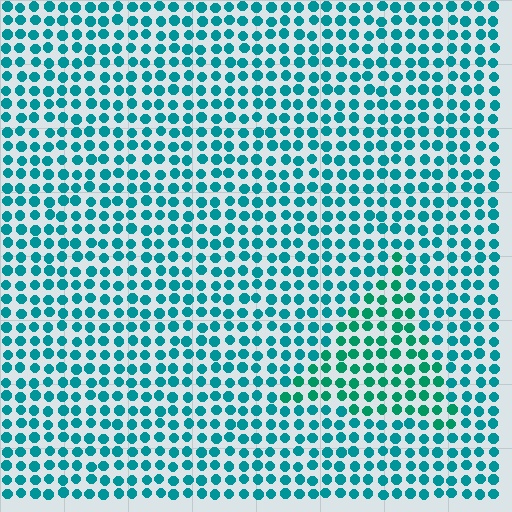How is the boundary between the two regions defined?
The boundary is defined purely by a slight shift in hue (about 23 degrees). Spacing, size, and orientation are identical on both sides.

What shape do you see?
I see a triangle.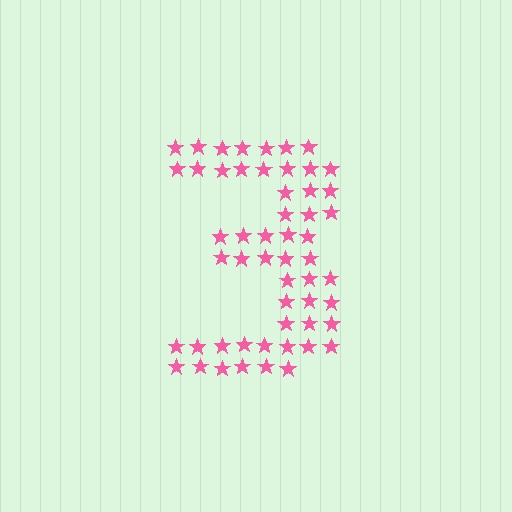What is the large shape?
The large shape is the digit 3.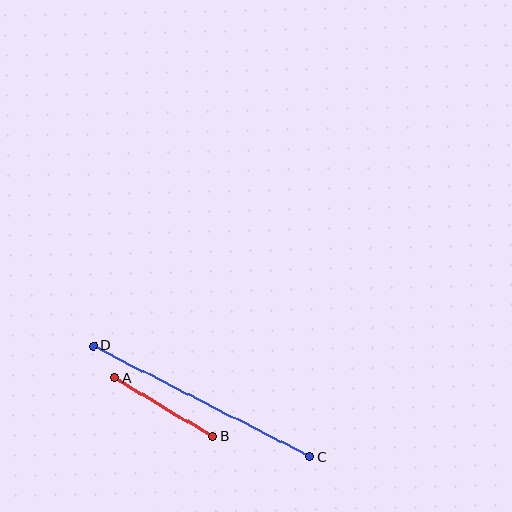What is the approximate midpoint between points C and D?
The midpoint is at approximately (201, 401) pixels.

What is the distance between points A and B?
The distance is approximately 115 pixels.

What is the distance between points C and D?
The distance is approximately 244 pixels.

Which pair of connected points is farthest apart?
Points C and D are farthest apart.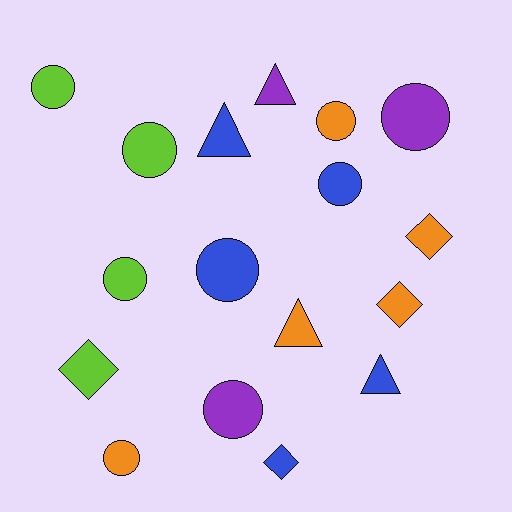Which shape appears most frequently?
Circle, with 9 objects.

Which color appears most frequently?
Blue, with 5 objects.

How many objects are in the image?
There are 17 objects.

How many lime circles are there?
There are 3 lime circles.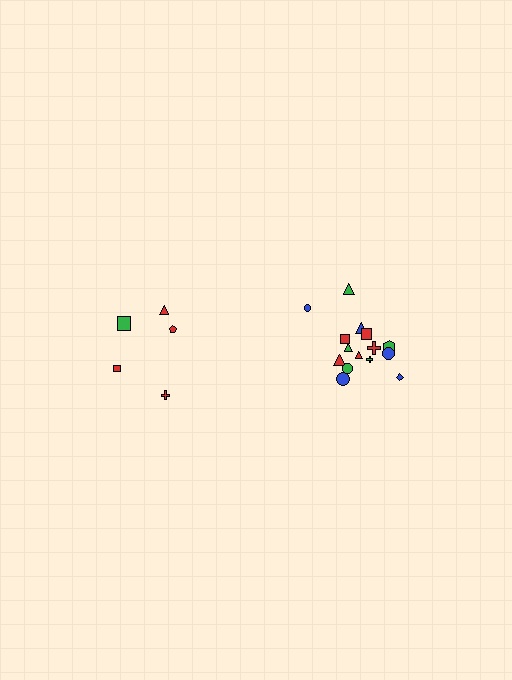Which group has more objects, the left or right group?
The right group.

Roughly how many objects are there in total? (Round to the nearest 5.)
Roughly 20 objects in total.